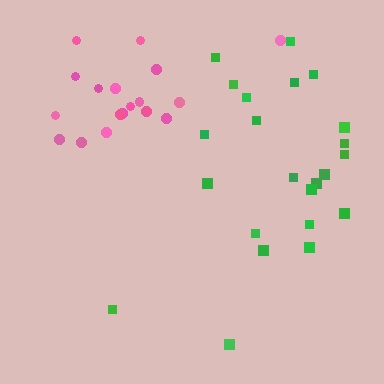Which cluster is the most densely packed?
Pink.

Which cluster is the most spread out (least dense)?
Green.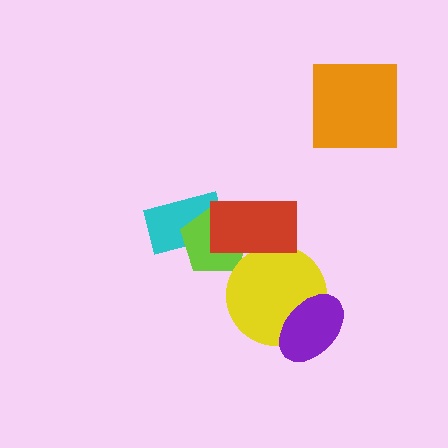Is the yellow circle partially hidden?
Yes, it is partially covered by another shape.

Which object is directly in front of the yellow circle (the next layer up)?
The purple ellipse is directly in front of the yellow circle.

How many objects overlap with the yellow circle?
2 objects overlap with the yellow circle.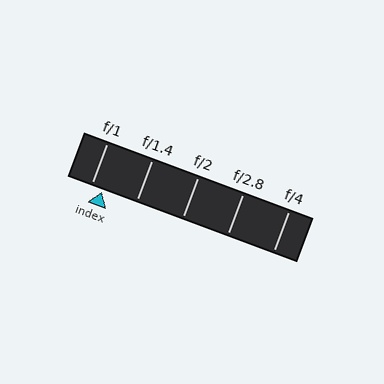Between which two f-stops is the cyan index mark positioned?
The index mark is between f/1 and f/1.4.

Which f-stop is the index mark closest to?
The index mark is closest to f/1.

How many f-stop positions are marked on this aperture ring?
There are 5 f-stop positions marked.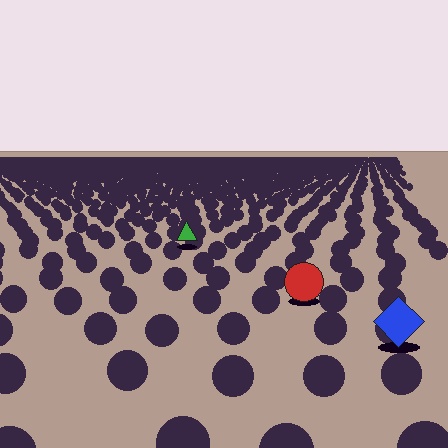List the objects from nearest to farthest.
From nearest to farthest: the blue diamond, the red circle, the green triangle.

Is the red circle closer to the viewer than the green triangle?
Yes. The red circle is closer — you can tell from the texture gradient: the ground texture is coarser near it.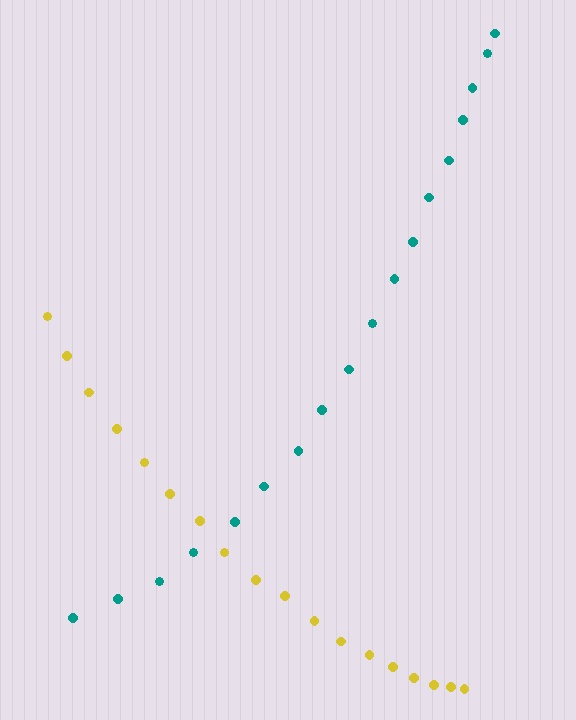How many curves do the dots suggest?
There are 2 distinct paths.